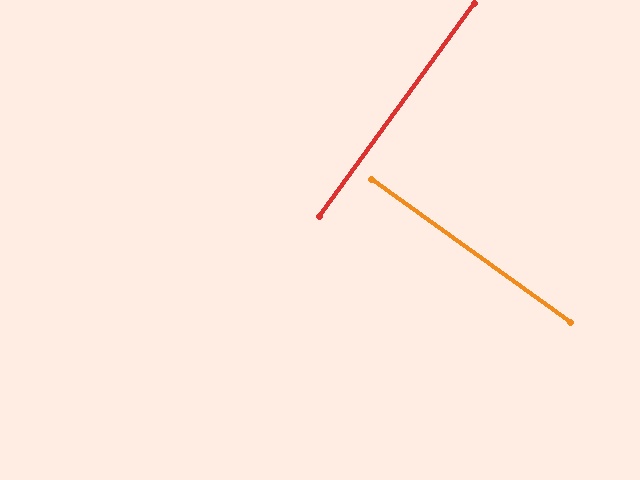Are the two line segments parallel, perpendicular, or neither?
Perpendicular — they meet at approximately 90°.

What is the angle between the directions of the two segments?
Approximately 90 degrees.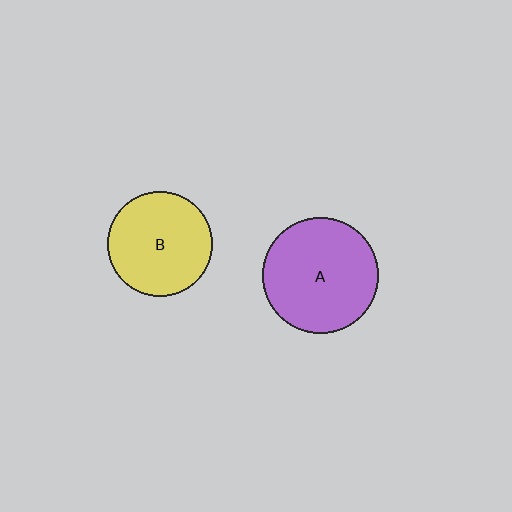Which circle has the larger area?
Circle A (purple).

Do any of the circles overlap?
No, none of the circles overlap.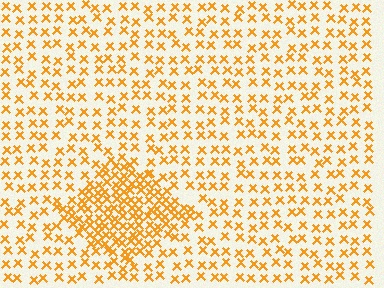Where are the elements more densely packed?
The elements are more densely packed inside the diamond boundary.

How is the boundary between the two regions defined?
The boundary is defined by a change in element density (approximately 2.3x ratio). All elements are the same color, size, and shape.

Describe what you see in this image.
The image contains small orange elements arranged at two different densities. A diamond-shaped region is visible where the elements are more densely packed than the surrounding area.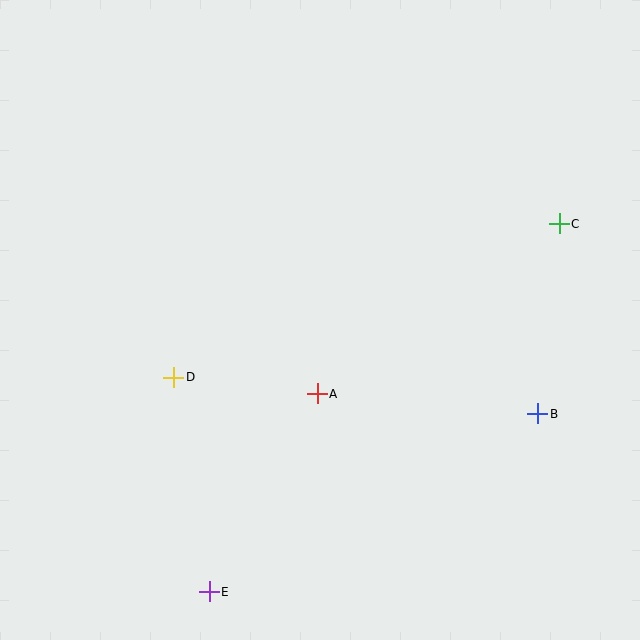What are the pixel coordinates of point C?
Point C is at (559, 224).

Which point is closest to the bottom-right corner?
Point B is closest to the bottom-right corner.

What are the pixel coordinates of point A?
Point A is at (317, 394).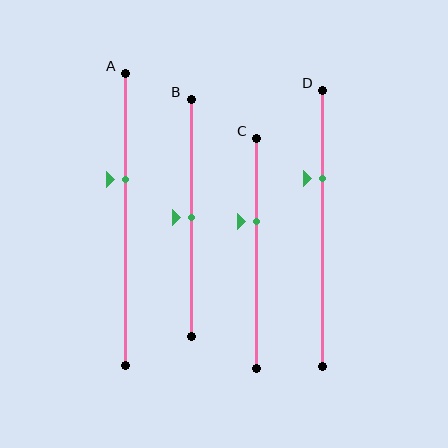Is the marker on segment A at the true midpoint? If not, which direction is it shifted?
No, the marker on segment A is shifted upward by about 14% of the segment length.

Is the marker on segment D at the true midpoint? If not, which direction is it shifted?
No, the marker on segment D is shifted upward by about 18% of the segment length.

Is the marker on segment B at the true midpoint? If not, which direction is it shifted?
Yes, the marker on segment B is at the true midpoint.